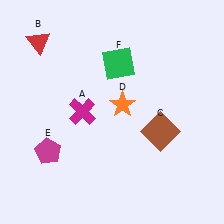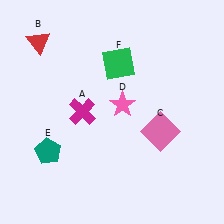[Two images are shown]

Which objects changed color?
C changed from brown to pink. D changed from orange to pink. E changed from magenta to teal.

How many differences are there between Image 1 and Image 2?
There are 3 differences between the two images.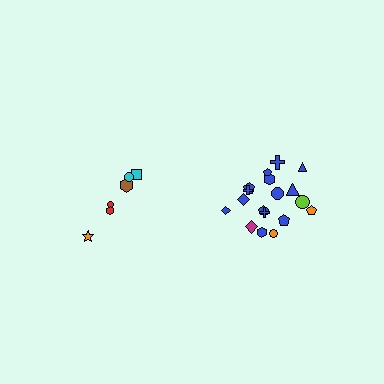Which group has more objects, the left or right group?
The right group.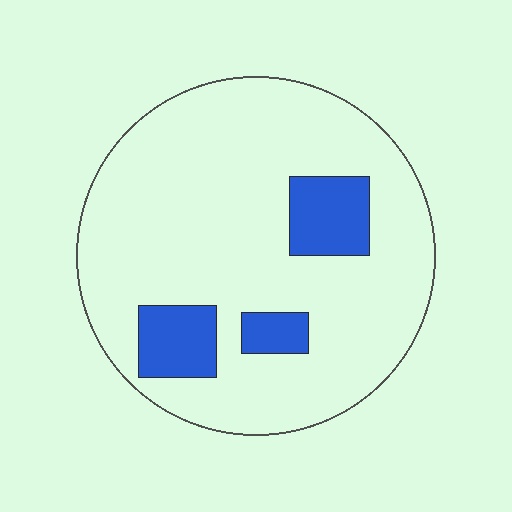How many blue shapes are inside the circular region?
3.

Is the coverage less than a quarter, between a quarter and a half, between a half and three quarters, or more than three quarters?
Less than a quarter.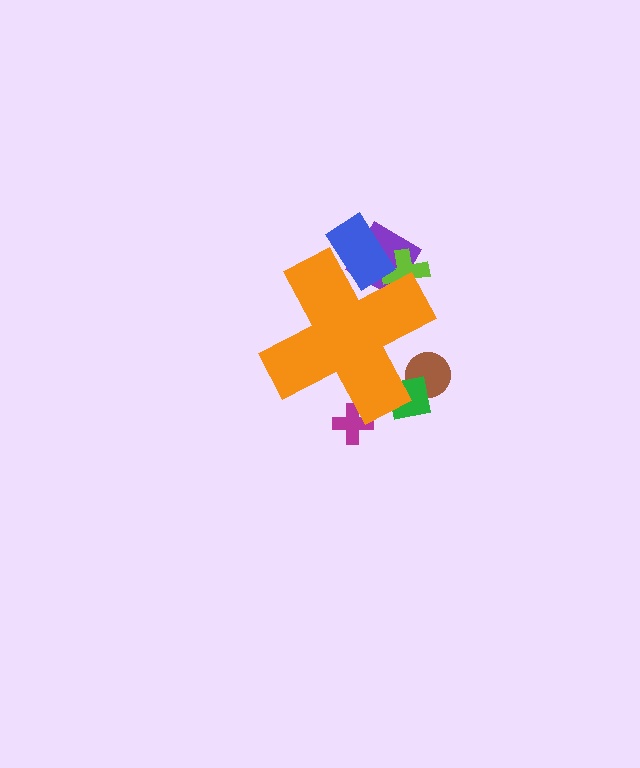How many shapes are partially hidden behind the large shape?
6 shapes are partially hidden.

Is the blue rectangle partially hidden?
Yes, the blue rectangle is partially hidden behind the orange cross.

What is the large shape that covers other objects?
An orange cross.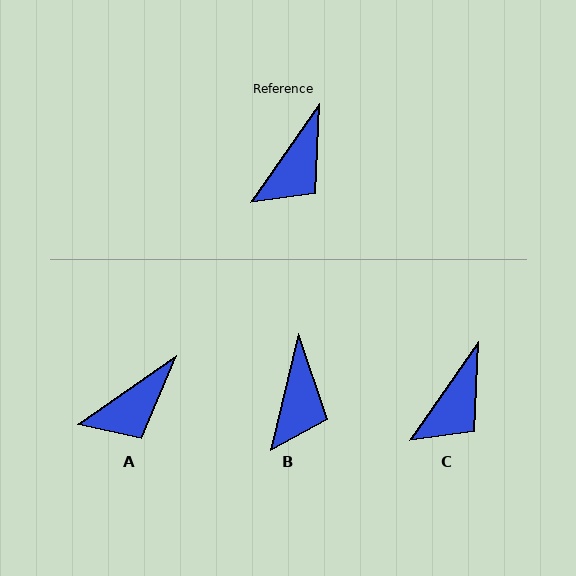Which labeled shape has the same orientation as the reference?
C.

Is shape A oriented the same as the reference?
No, it is off by about 21 degrees.